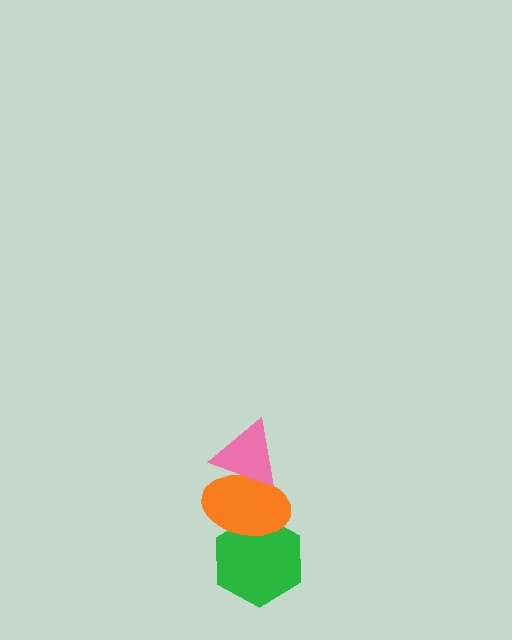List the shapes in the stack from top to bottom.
From top to bottom: the pink triangle, the orange ellipse, the green hexagon.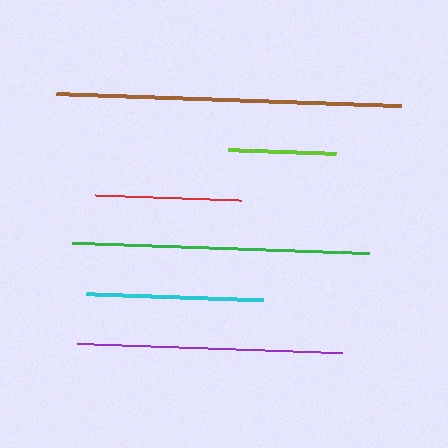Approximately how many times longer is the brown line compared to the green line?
The brown line is approximately 1.2 times the length of the green line.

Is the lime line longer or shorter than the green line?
The green line is longer than the lime line.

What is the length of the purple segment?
The purple segment is approximately 265 pixels long.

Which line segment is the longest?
The brown line is the longest at approximately 345 pixels.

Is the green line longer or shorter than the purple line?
The green line is longer than the purple line.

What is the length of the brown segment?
The brown segment is approximately 345 pixels long.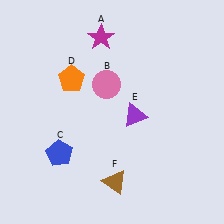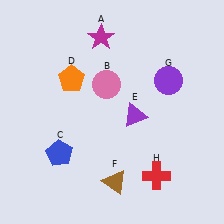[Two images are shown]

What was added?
A purple circle (G), a red cross (H) were added in Image 2.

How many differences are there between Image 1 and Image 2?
There are 2 differences between the two images.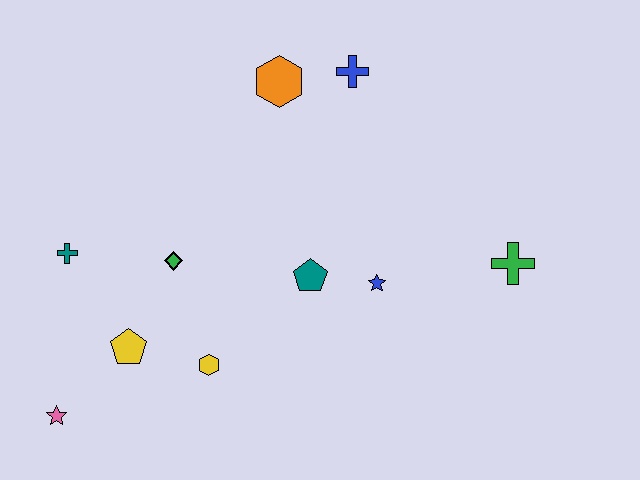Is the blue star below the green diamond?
Yes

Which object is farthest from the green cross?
The pink star is farthest from the green cross.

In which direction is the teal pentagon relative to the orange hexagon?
The teal pentagon is below the orange hexagon.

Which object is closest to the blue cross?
The orange hexagon is closest to the blue cross.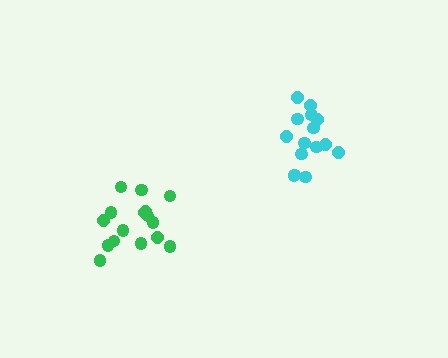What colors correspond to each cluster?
The clusters are colored: cyan, green.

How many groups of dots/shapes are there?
There are 2 groups.